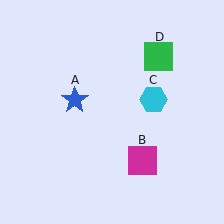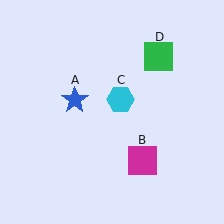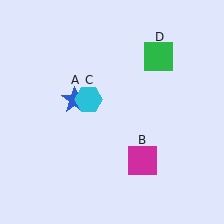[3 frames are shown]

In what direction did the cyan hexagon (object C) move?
The cyan hexagon (object C) moved left.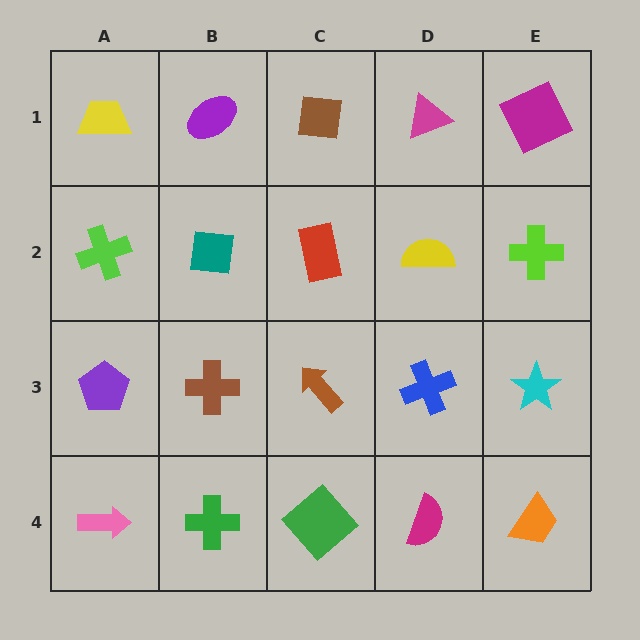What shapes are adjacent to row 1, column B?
A teal square (row 2, column B), a yellow trapezoid (row 1, column A), a brown square (row 1, column C).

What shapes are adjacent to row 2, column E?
A magenta square (row 1, column E), a cyan star (row 3, column E), a yellow semicircle (row 2, column D).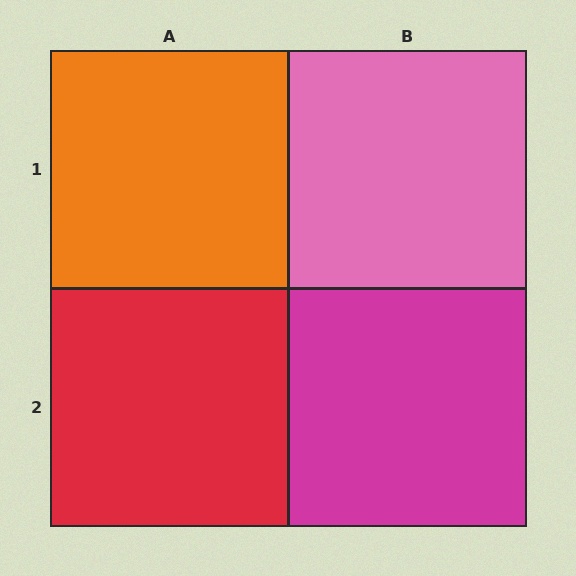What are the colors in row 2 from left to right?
Red, magenta.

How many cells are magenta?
1 cell is magenta.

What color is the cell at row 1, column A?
Orange.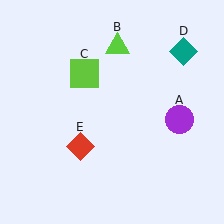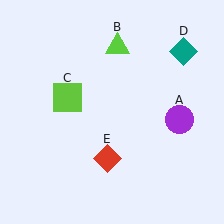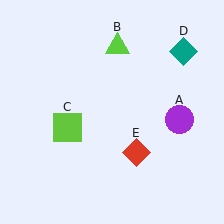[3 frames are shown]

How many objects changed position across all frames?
2 objects changed position: lime square (object C), red diamond (object E).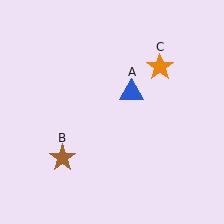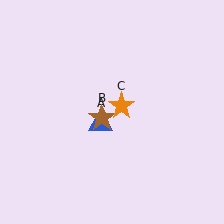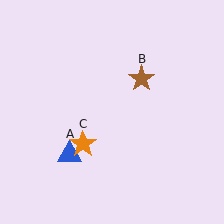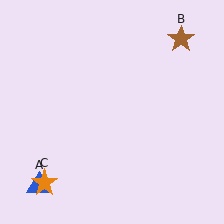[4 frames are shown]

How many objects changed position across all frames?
3 objects changed position: blue triangle (object A), brown star (object B), orange star (object C).